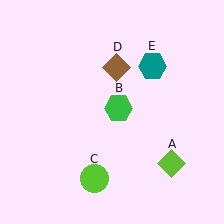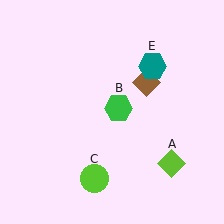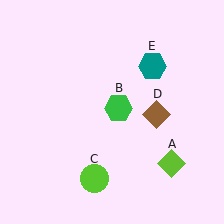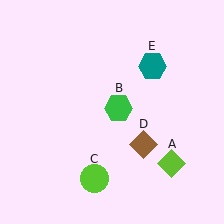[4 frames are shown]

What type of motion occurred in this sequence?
The brown diamond (object D) rotated clockwise around the center of the scene.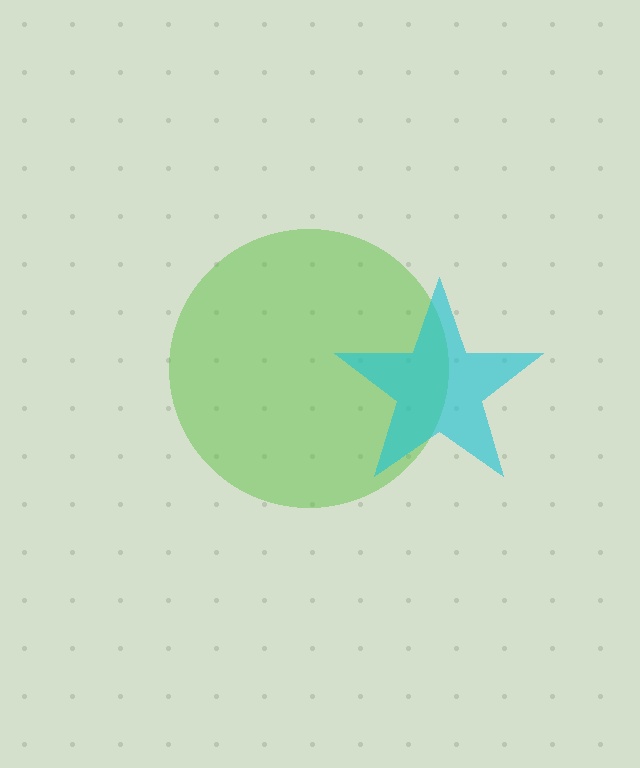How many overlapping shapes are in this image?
There are 2 overlapping shapes in the image.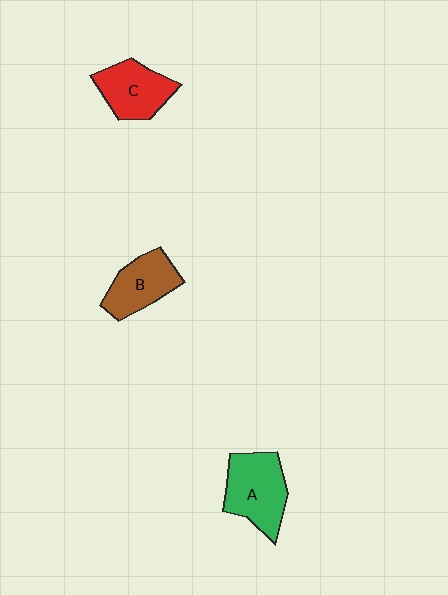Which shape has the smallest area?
Shape B (brown).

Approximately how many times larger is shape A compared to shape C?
Approximately 1.2 times.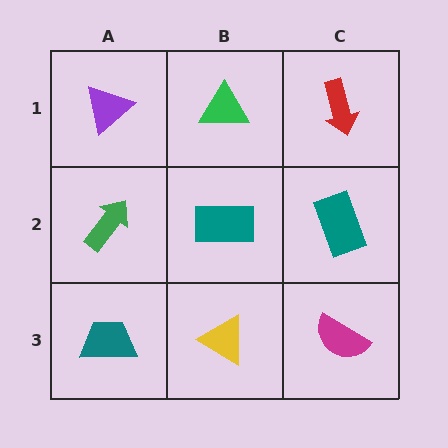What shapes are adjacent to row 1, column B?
A teal rectangle (row 2, column B), a purple triangle (row 1, column A), a red arrow (row 1, column C).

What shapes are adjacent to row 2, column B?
A green triangle (row 1, column B), a yellow triangle (row 3, column B), a green arrow (row 2, column A), a teal rectangle (row 2, column C).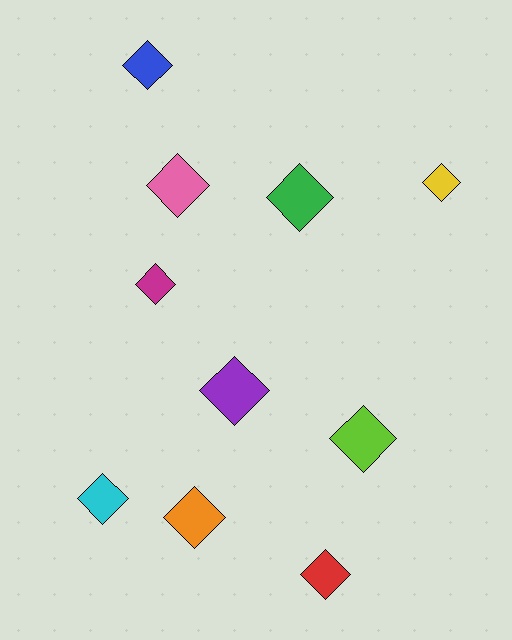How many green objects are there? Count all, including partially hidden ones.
There is 1 green object.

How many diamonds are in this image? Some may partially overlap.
There are 10 diamonds.